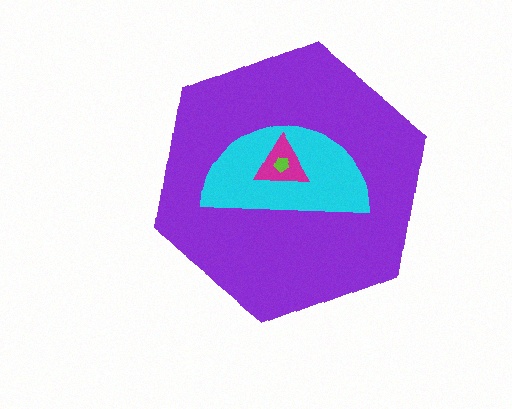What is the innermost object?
The lime pentagon.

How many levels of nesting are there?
4.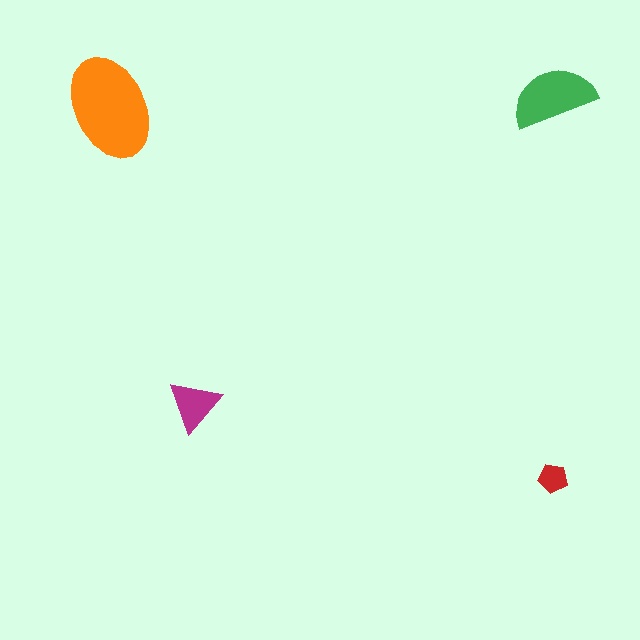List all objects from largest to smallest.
The orange ellipse, the green semicircle, the magenta triangle, the red pentagon.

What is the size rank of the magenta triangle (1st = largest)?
3rd.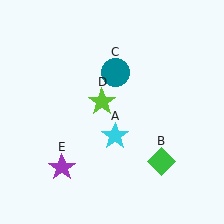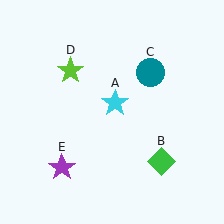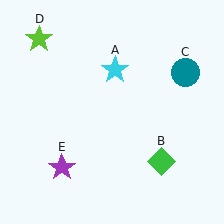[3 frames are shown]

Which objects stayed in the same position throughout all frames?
Green diamond (object B) and purple star (object E) remained stationary.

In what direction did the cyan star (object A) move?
The cyan star (object A) moved up.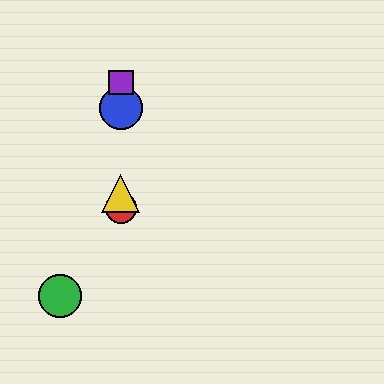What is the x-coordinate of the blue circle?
The blue circle is at x≈121.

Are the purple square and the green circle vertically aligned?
No, the purple square is at x≈121 and the green circle is at x≈60.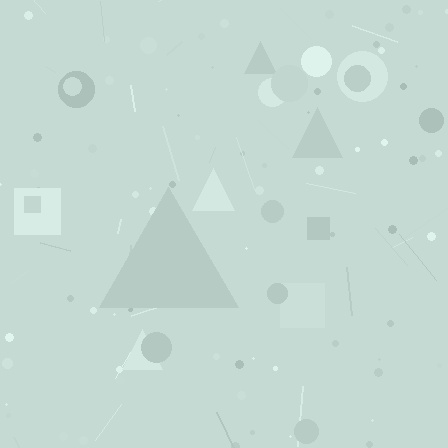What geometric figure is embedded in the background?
A triangle is embedded in the background.